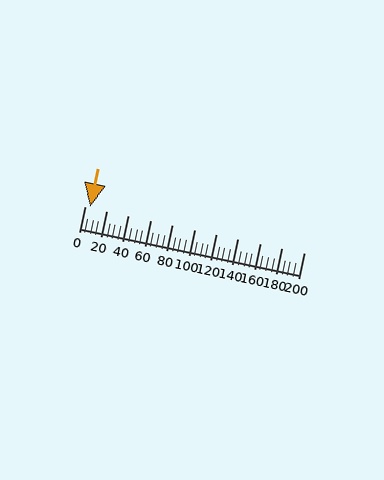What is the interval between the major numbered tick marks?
The major tick marks are spaced 20 units apart.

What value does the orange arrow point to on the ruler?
The orange arrow points to approximately 5.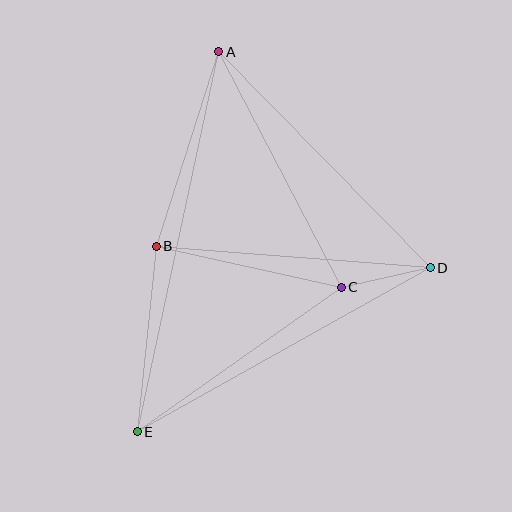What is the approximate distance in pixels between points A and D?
The distance between A and D is approximately 302 pixels.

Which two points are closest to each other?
Points C and D are closest to each other.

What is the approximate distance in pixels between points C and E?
The distance between C and E is approximately 250 pixels.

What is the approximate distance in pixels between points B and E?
The distance between B and E is approximately 187 pixels.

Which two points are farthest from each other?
Points A and E are farthest from each other.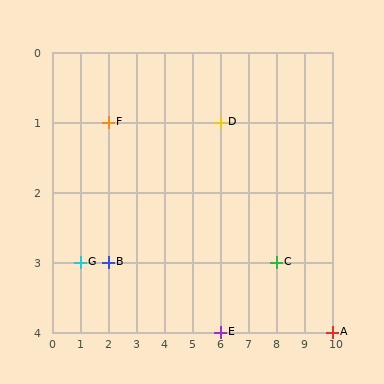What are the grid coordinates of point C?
Point C is at grid coordinates (8, 3).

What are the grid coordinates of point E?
Point E is at grid coordinates (6, 4).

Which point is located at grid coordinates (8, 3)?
Point C is at (8, 3).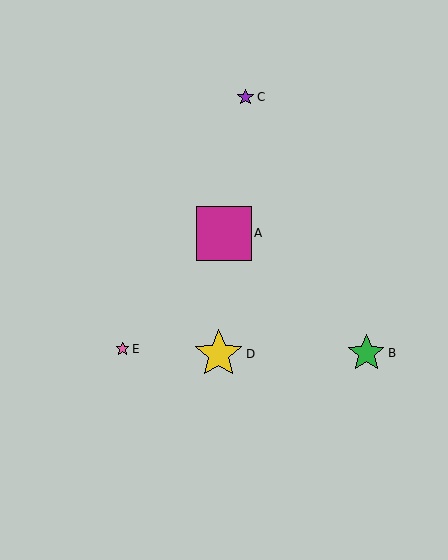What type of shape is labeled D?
Shape D is a yellow star.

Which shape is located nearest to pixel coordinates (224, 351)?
The yellow star (labeled D) at (219, 354) is nearest to that location.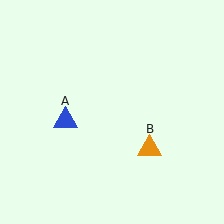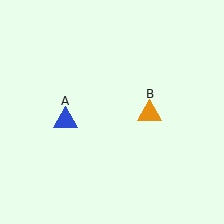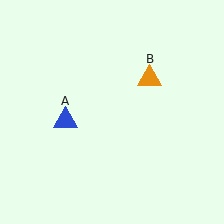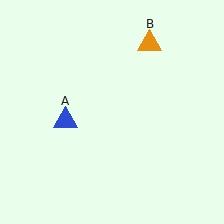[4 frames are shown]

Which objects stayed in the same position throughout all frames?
Blue triangle (object A) remained stationary.